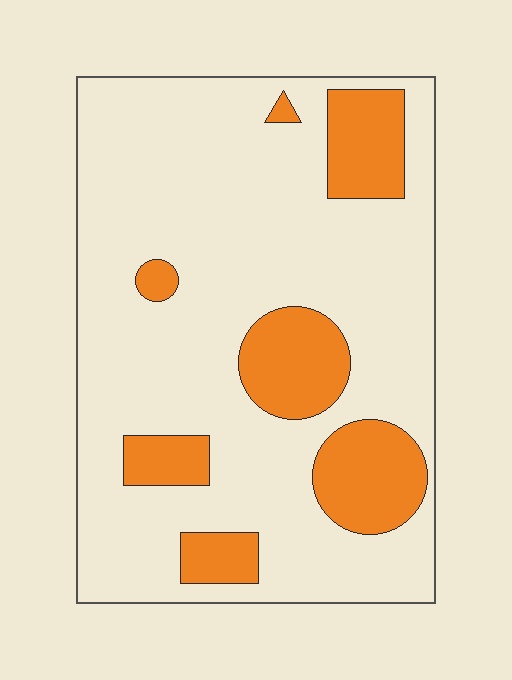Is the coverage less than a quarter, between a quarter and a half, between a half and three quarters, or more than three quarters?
Less than a quarter.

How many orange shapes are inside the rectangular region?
7.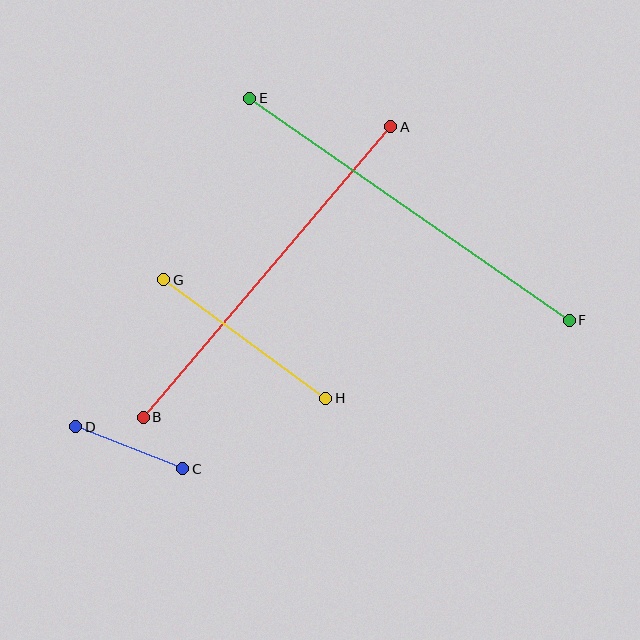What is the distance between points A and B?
The distance is approximately 382 pixels.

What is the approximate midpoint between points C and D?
The midpoint is at approximately (129, 448) pixels.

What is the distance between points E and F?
The distance is approximately 389 pixels.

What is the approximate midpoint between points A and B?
The midpoint is at approximately (267, 272) pixels.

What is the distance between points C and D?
The distance is approximately 115 pixels.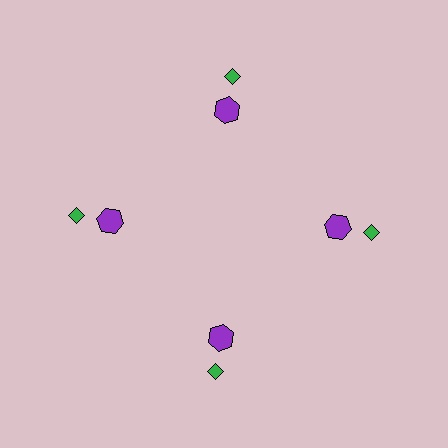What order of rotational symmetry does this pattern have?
This pattern has 4-fold rotational symmetry.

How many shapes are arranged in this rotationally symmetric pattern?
There are 8 shapes, arranged in 4 groups of 2.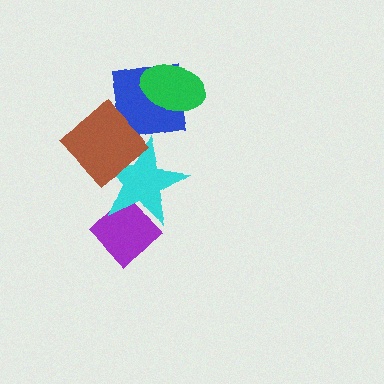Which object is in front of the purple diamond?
The cyan star is in front of the purple diamond.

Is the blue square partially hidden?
Yes, it is partially covered by another shape.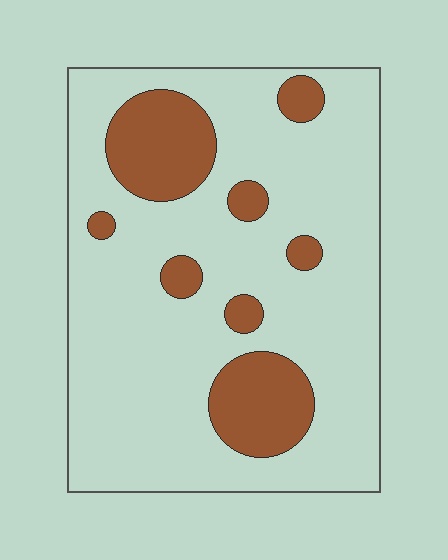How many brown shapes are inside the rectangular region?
8.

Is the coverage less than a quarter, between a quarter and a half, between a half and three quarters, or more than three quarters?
Less than a quarter.